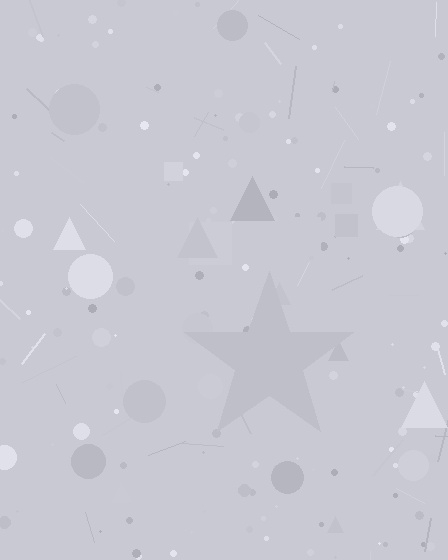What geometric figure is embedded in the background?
A star is embedded in the background.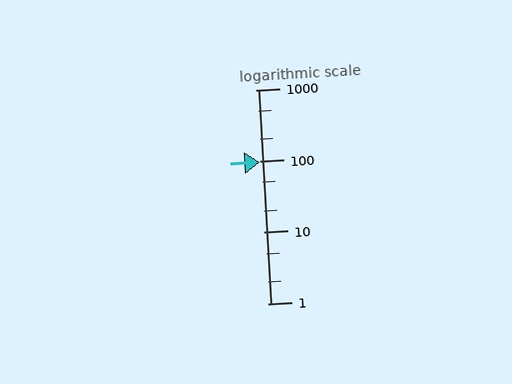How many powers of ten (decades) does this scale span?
The scale spans 3 decades, from 1 to 1000.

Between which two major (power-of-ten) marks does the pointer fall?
The pointer is between 10 and 100.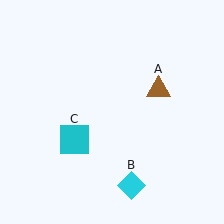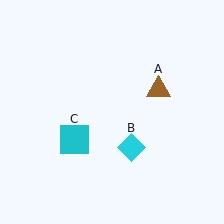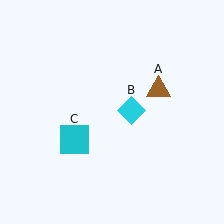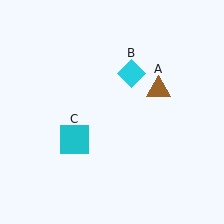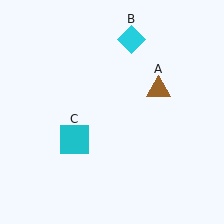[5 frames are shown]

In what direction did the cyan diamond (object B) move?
The cyan diamond (object B) moved up.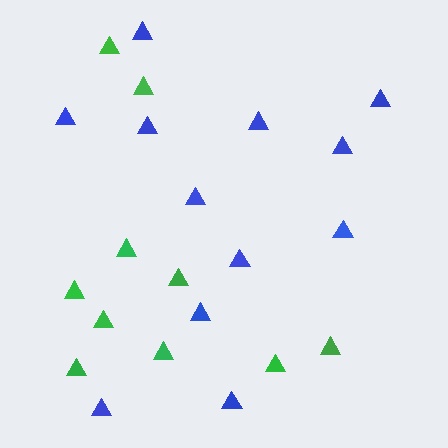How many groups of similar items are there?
There are 2 groups: one group of blue triangles (12) and one group of green triangles (10).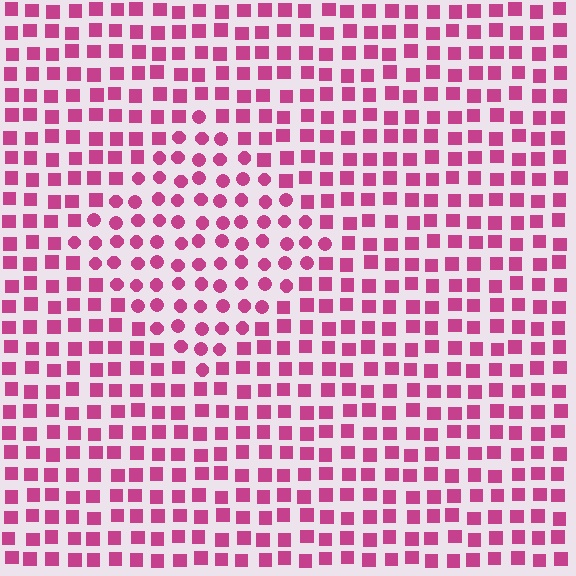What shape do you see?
I see a diamond.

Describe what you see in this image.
The image is filled with small magenta elements arranged in a uniform grid. A diamond-shaped region contains circles, while the surrounding area contains squares. The boundary is defined purely by the change in element shape.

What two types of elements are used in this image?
The image uses circles inside the diamond region and squares outside it.